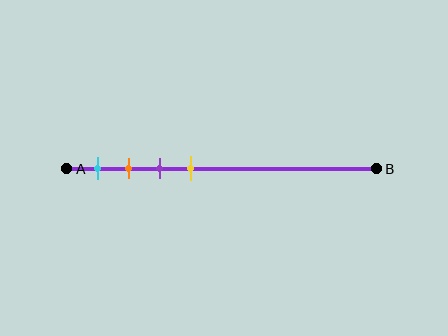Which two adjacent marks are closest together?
The orange and purple marks are the closest adjacent pair.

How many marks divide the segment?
There are 4 marks dividing the segment.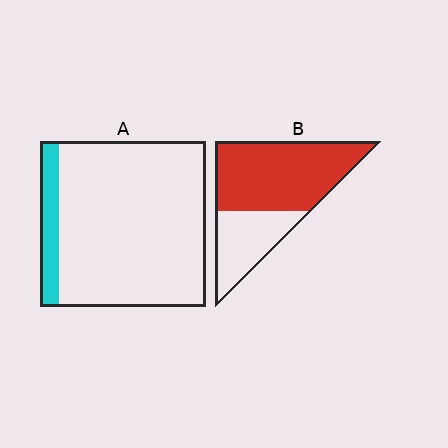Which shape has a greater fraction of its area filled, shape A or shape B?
Shape B.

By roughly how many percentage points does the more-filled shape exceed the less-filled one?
By roughly 55 percentage points (B over A).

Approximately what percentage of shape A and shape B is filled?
A is approximately 10% and B is approximately 65%.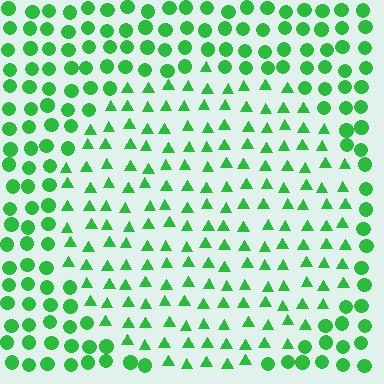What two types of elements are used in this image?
The image uses triangles inside the circle region and circles outside it.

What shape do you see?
I see a circle.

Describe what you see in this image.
The image is filled with small green elements arranged in a uniform grid. A circle-shaped region contains triangles, while the surrounding area contains circles. The boundary is defined purely by the change in element shape.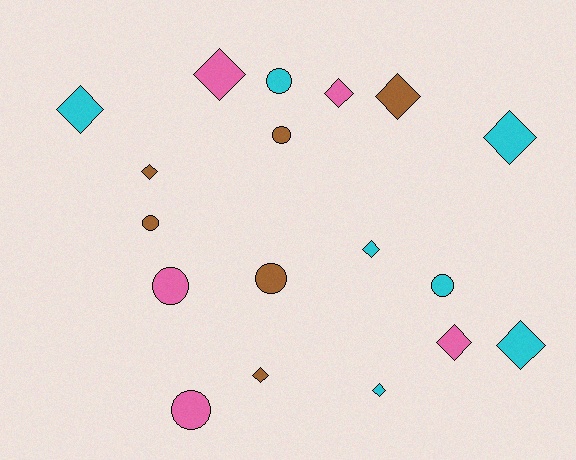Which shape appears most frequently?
Diamond, with 11 objects.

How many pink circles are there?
There are 2 pink circles.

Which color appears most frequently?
Cyan, with 7 objects.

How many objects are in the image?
There are 18 objects.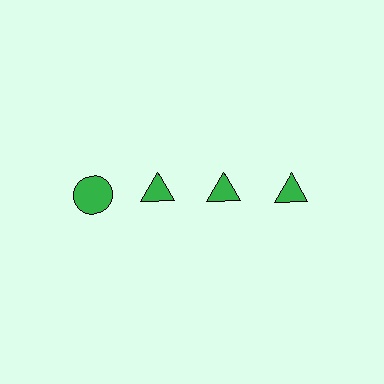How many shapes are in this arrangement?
There are 4 shapes arranged in a grid pattern.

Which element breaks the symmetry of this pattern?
The green circle in the top row, leftmost column breaks the symmetry. All other shapes are green triangles.